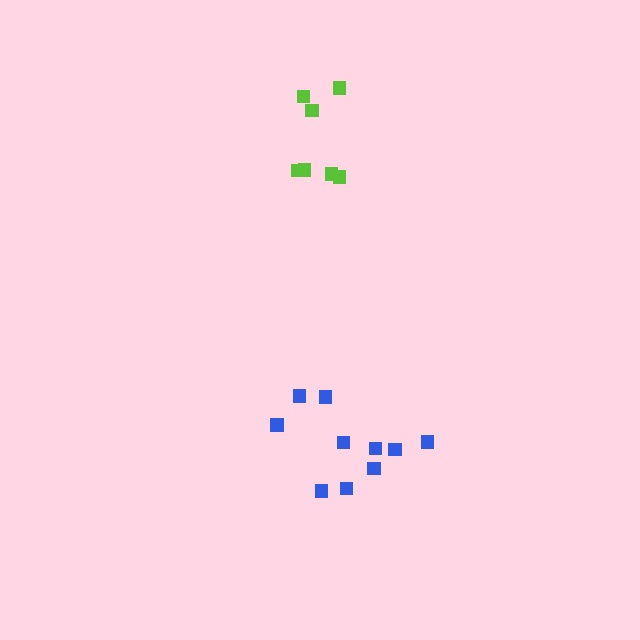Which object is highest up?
The lime cluster is topmost.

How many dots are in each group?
Group 1: 10 dots, Group 2: 7 dots (17 total).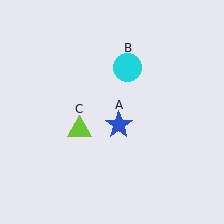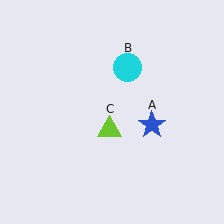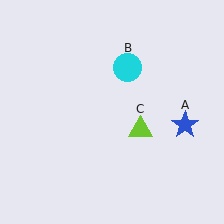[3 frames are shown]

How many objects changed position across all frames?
2 objects changed position: blue star (object A), lime triangle (object C).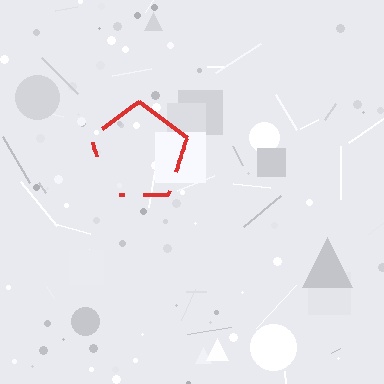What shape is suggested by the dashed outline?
The dashed outline suggests a pentagon.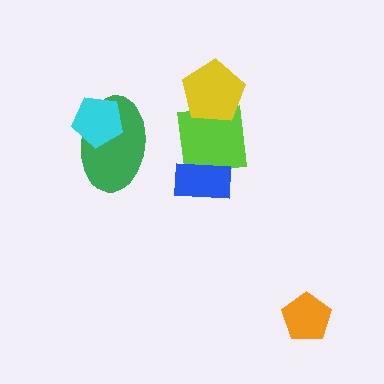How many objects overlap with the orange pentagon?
0 objects overlap with the orange pentagon.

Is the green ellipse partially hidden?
Yes, it is partially covered by another shape.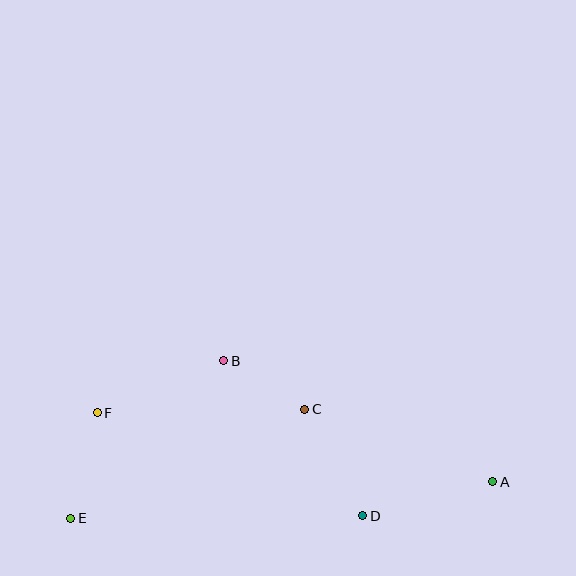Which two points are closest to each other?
Points B and C are closest to each other.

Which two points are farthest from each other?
Points A and E are farthest from each other.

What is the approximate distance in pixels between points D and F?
The distance between D and F is approximately 285 pixels.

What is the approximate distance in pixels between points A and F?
The distance between A and F is approximately 401 pixels.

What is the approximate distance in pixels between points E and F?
The distance between E and F is approximately 109 pixels.